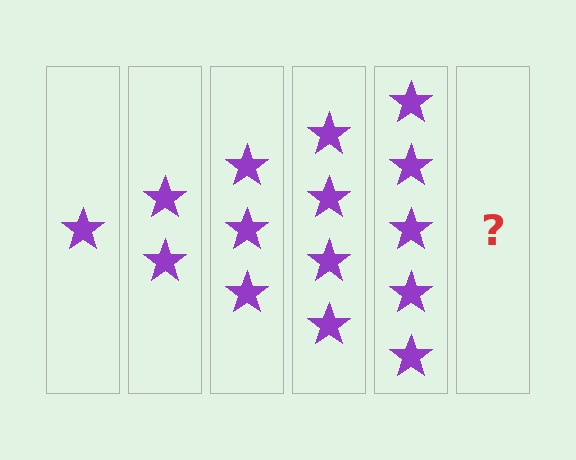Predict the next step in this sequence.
The next step is 6 stars.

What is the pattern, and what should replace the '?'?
The pattern is that each step adds one more star. The '?' should be 6 stars.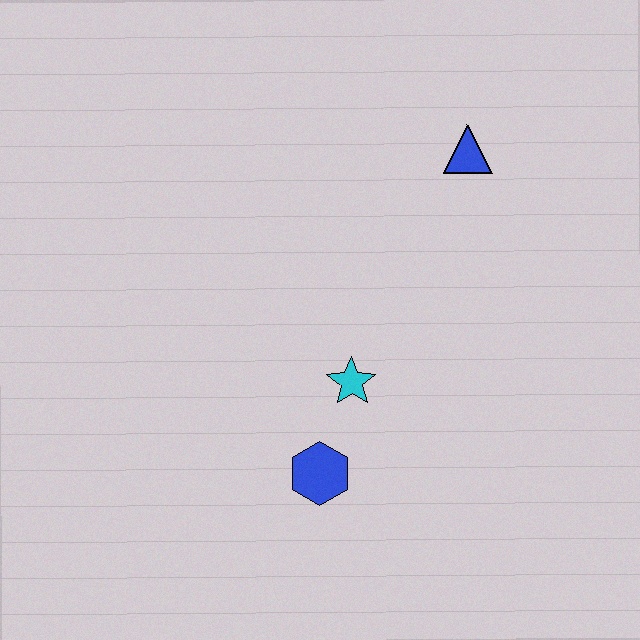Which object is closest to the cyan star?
The blue hexagon is closest to the cyan star.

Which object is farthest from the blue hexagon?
The blue triangle is farthest from the blue hexagon.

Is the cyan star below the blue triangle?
Yes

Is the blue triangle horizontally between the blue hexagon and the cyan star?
No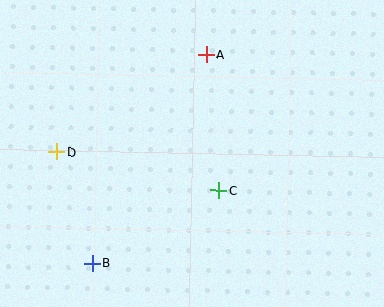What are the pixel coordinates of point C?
Point C is at (219, 190).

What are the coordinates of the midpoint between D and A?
The midpoint between D and A is at (131, 103).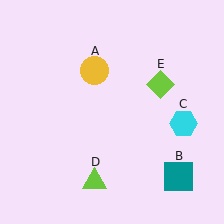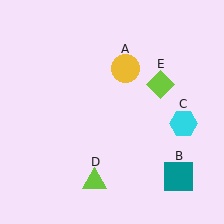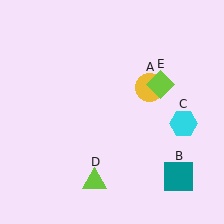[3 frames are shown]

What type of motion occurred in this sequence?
The yellow circle (object A) rotated clockwise around the center of the scene.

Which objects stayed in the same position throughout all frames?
Teal square (object B) and cyan hexagon (object C) and lime triangle (object D) and lime diamond (object E) remained stationary.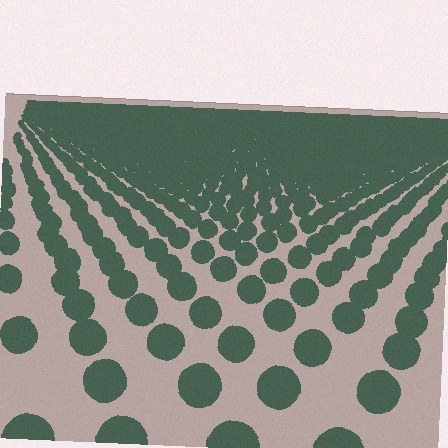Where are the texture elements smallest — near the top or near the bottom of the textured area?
Near the top.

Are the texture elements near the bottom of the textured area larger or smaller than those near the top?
Larger. Near the bottom, elements are closer to the viewer and appear at a bigger on-screen size.